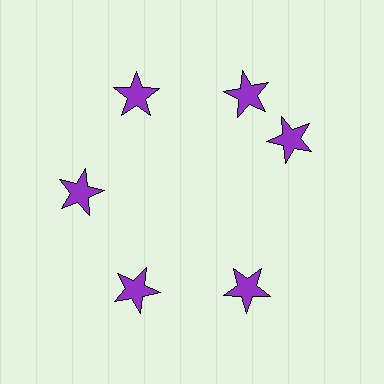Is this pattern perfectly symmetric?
No. The 6 purple stars are arranged in a ring, but one element near the 3 o'clock position is rotated out of alignment along the ring, breaking the 6-fold rotational symmetry.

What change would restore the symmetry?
The symmetry would be restored by rotating it back into even spacing with its neighbors so that all 6 stars sit at equal angles and equal distance from the center.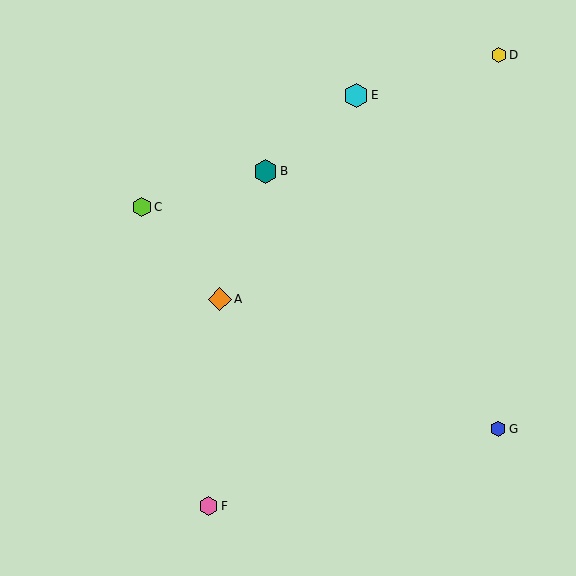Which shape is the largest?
The cyan hexagon (labeled E) is the largest.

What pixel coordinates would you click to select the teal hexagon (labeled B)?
Click at (265, 171) to select the teal hexagon B.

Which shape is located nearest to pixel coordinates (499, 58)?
The yellow hexagon (labeled D) at (499, 55) is nearest to that location.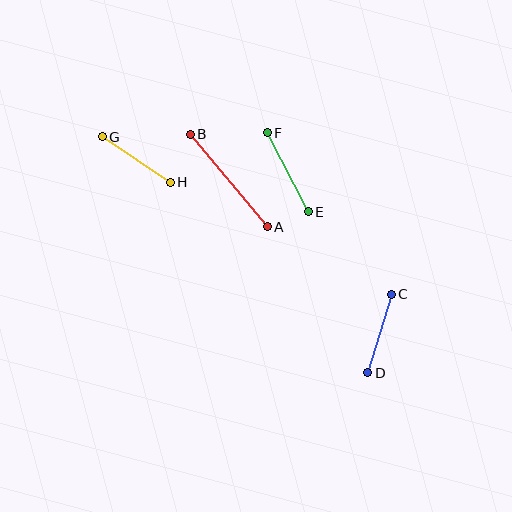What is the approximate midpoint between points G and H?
The midpoint is at approximately (136, 160) pixels.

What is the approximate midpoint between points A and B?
The midpoint is at approximately (229, 180) pixels.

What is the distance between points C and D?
The distance is approximately 82 pixels.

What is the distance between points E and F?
The distance is approximately 89 pixels.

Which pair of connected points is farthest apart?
Points A and B are farthest apart.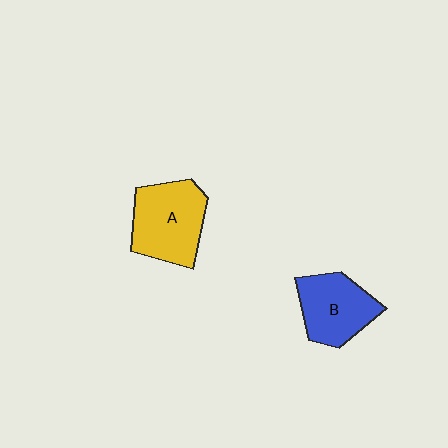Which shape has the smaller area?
Shape B (blue).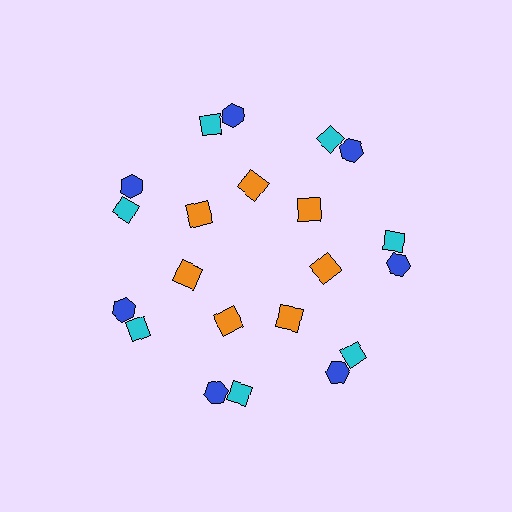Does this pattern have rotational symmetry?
Yes, this pattern has 7-fold rotational symmetry. It looks the same after rotating 51 degrees around the center.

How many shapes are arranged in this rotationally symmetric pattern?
There are 21 shapes, arranged in 7 groups of 3.